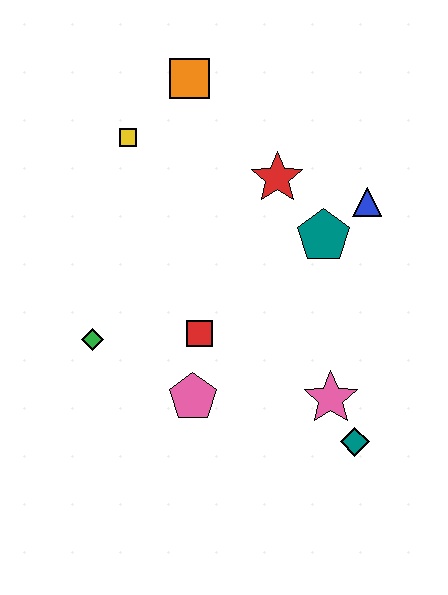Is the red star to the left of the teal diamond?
Yes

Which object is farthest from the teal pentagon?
The green diamond is farthest from the teal pentagon.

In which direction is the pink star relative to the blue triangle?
The pink star is below the blue triangle.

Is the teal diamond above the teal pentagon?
No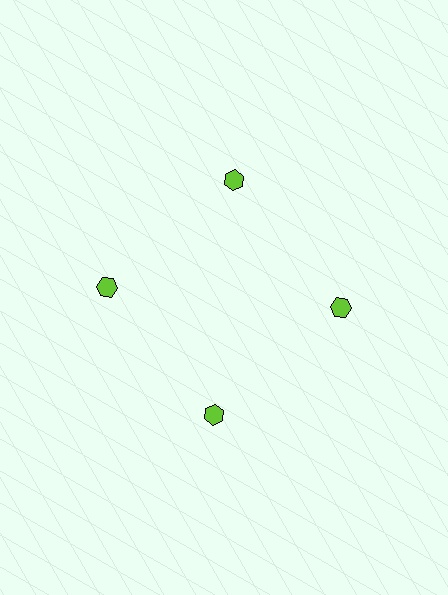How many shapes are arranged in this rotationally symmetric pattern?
There are 4 shapes, arranged in 4 groups of 1.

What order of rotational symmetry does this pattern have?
This pattern has 4-fold rotational symmetry.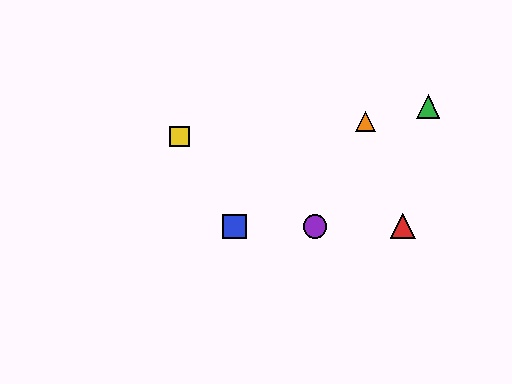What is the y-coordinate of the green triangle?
The green triangle is at y≈107.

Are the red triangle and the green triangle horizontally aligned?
No, the red triangle is at y≈226 and the green triangle is at y≈107.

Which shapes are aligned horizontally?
The red triangle, the blue square, the purple circle are aligned horizontally.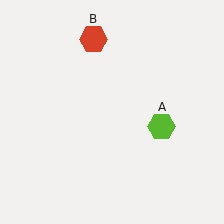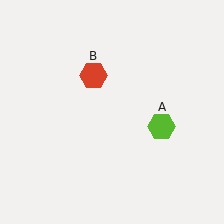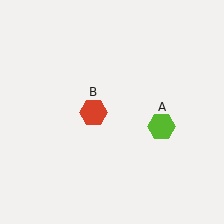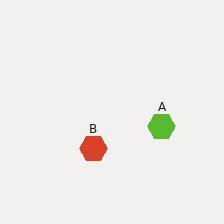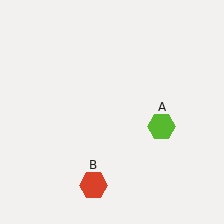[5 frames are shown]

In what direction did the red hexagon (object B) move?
The red hexagon (object B) moved down.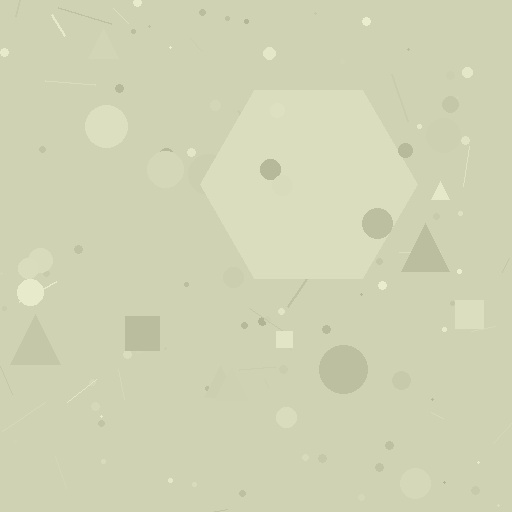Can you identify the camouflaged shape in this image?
The camouflaged shape is a hexagon.